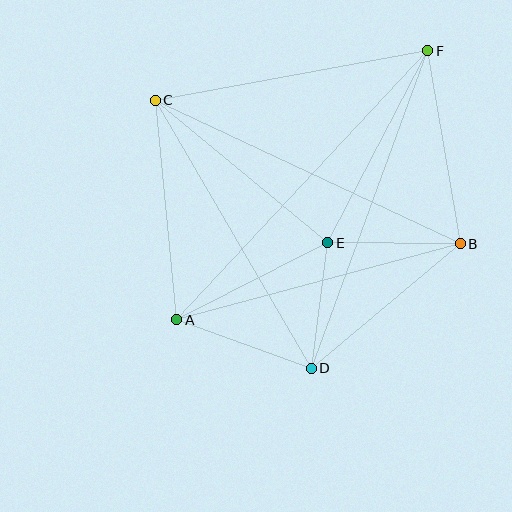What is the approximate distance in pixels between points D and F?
The distance between D and F is approximately 338 pixels.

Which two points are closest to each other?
Points D and E are closest to each other.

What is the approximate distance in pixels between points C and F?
The distance between C and F is approximately 277 pixels.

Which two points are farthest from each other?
Points A and F are farthest from each other.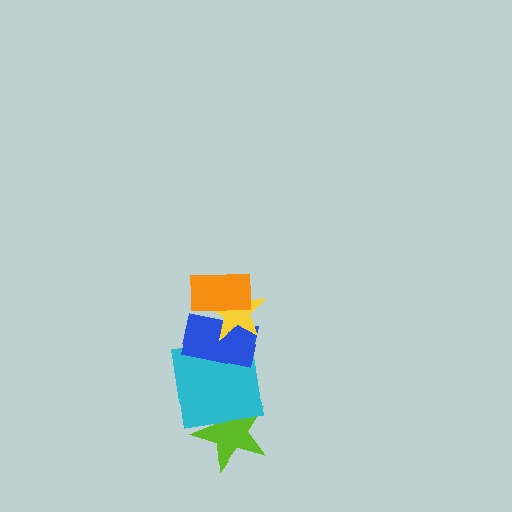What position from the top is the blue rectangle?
The blue rectangle is 3rd from the top.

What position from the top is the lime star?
The lime star is 5th from the top.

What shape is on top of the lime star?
The cyan square is on top of the lime star.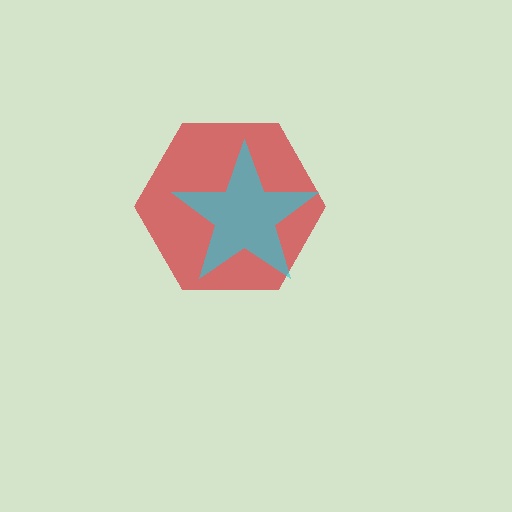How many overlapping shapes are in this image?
There are 2 overlapping shapes in the image.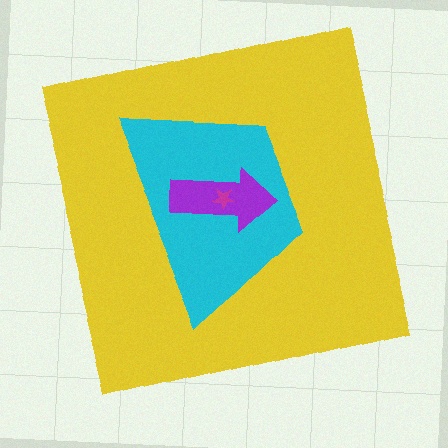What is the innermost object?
The magenta star.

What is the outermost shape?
The yellow square.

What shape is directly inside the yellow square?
The cyan trapezoid.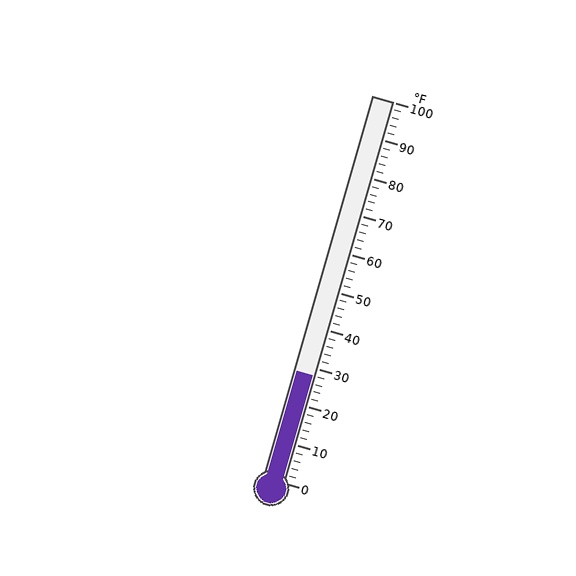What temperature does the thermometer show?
The thermometer shows approximately 28°F.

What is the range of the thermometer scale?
The thermometer scale ranges from 0°F to 100°F.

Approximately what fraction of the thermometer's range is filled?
The thermometer is filled to approximately 30% of its range.